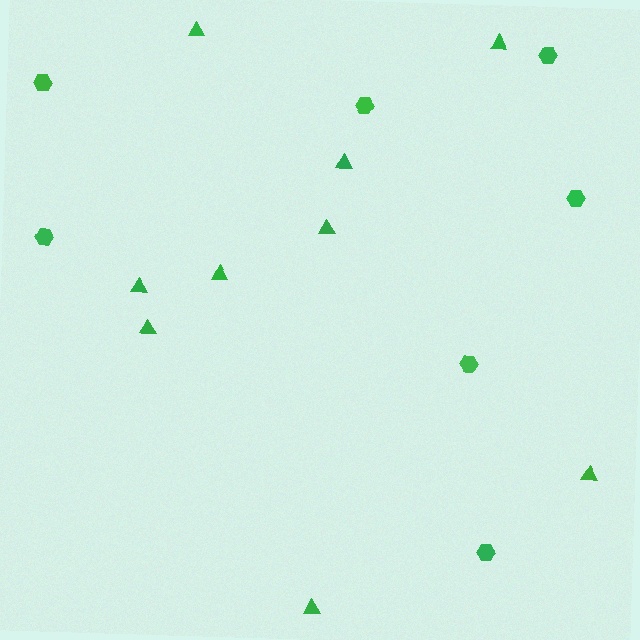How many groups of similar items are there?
There are 2 groups: one group of triangles (9) and one group of hexagons (7).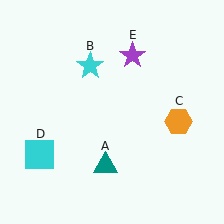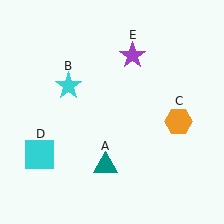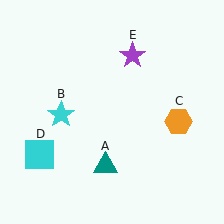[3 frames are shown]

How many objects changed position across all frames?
1 object changed position: cyan star (object B).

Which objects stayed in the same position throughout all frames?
Teal triangle (object A) and orange hexagon (object C) and cyan square (object D) and purple star (object E) remained stationary.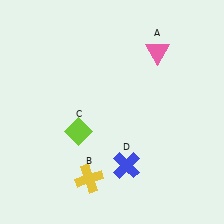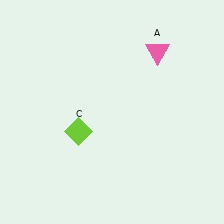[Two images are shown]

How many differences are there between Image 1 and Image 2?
There are 2 differences between the two images.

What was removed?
The yellow cross (B), the blue cross (D) were removed in Image 2.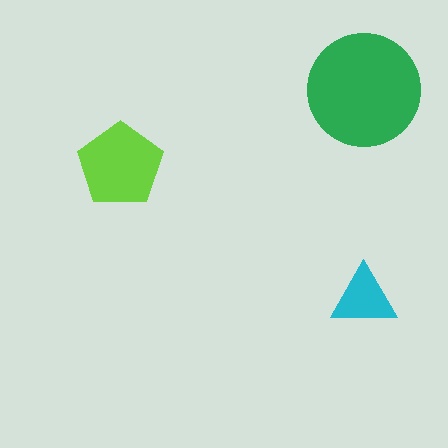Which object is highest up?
The green circle is topmost.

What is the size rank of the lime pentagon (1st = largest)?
2nd.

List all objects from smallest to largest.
The cyan triangle, the lime pentagon, the green circle.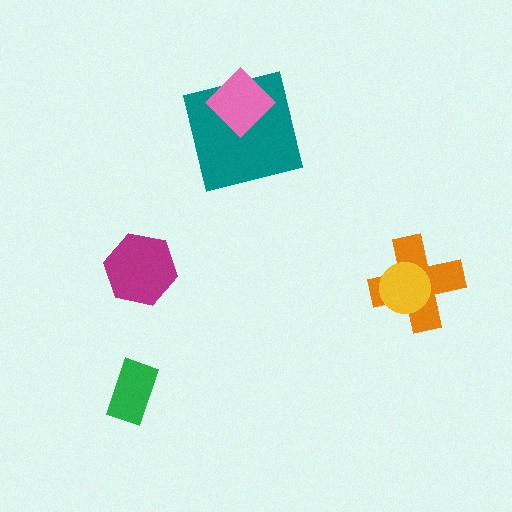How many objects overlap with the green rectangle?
0 objects overlap with the green rectangle.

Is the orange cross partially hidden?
Yes, it is partially covered by another shape.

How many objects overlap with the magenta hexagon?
0 objects overlap with the magenta hexagon.